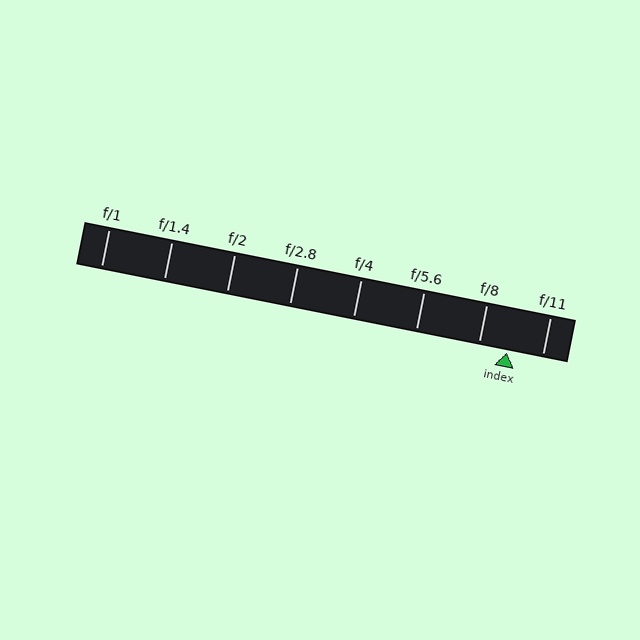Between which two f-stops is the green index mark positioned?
The index mark is between f/8 and f/11.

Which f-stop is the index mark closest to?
The index mark is closest to f/8.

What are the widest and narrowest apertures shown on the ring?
The widest aperture shown is f/1 and the narrowest is f/11.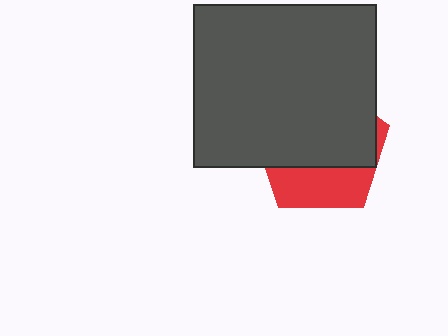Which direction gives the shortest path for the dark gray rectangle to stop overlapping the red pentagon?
Moving up gives the shortest separation.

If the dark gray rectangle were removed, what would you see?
You would see the complete red pentagon.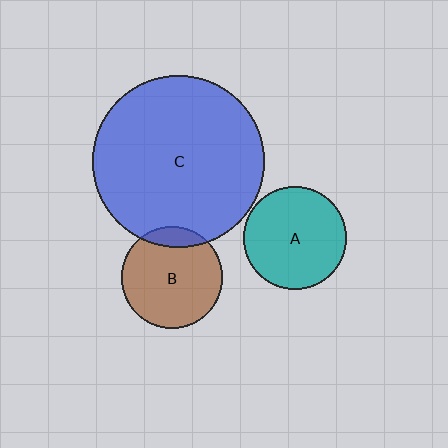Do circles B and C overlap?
Yes.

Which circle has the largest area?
Circle C (blue).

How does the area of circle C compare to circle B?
Approximately 2.9 times.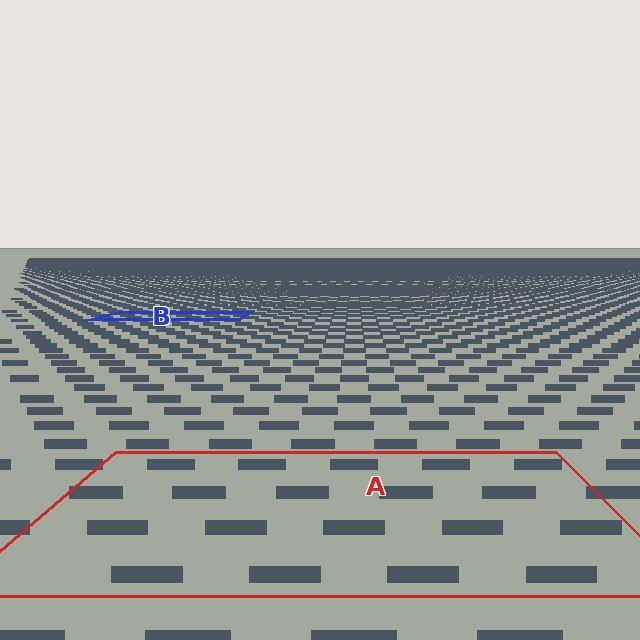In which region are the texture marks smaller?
The texture marks are smaller in region B, because it is farther away.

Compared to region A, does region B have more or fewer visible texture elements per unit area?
Region B has more texture elements per unit area — they are packed more densely because it is farther away.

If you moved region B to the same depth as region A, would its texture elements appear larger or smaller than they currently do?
They would appear larger. At a closer depth, the same texture elements are projected at a bigger on-screen size.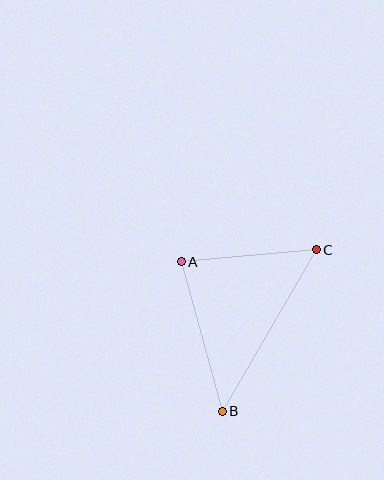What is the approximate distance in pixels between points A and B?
The distance between A and B is approximately 155 pixels.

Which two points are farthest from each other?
Points B and C are farthest from each other.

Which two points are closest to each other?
Points A and C are closest to each other.